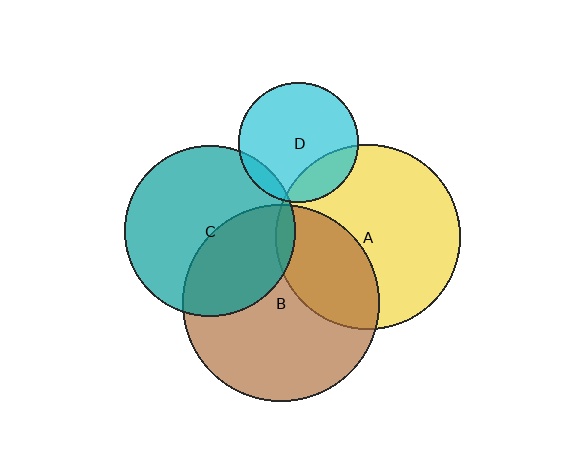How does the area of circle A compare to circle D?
Approximately 2.4 times.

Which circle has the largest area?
Circle B (brown).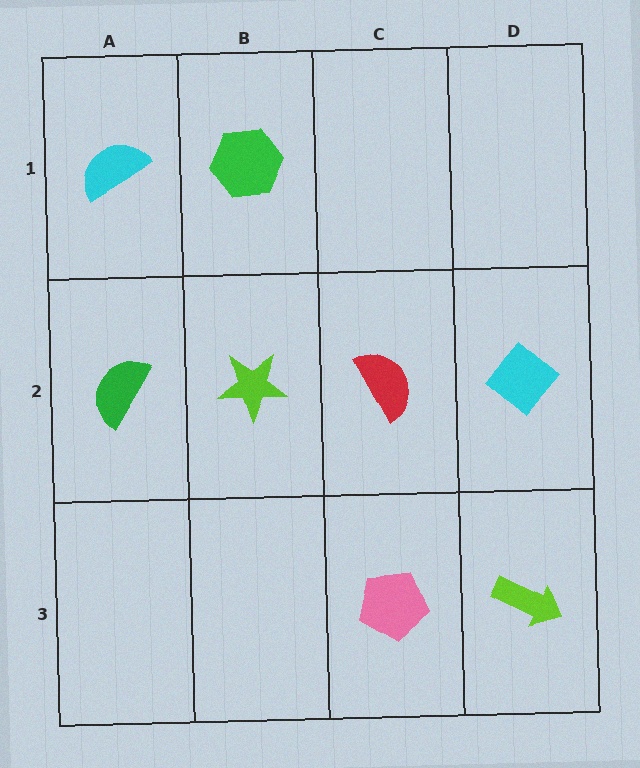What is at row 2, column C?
A red semicircle.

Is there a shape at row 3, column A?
No, that cell is empty.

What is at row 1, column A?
A cyan semicircle.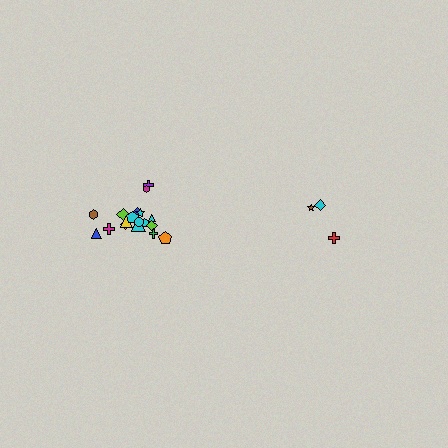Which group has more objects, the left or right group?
The left group.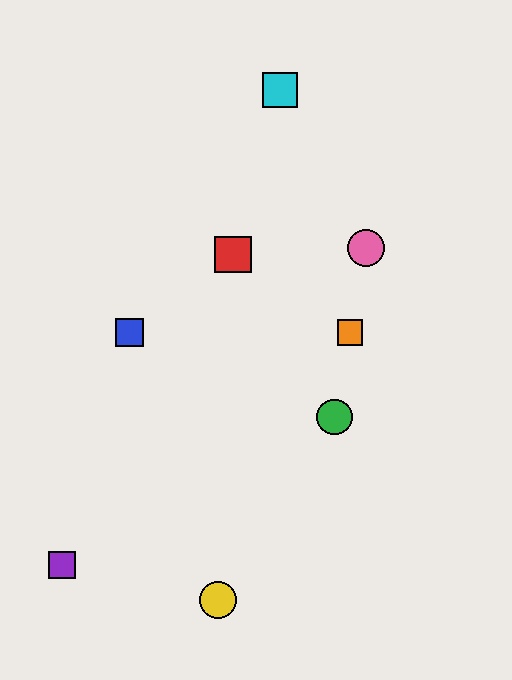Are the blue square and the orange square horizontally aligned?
Yes, both are at y≈332.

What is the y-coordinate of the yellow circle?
The yellow circle is at y≈600.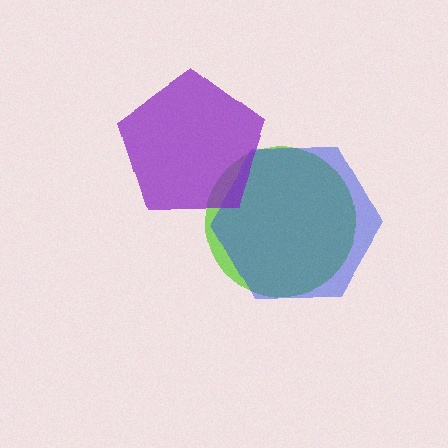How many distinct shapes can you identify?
There are 3 distinct shapes: a lime circle, a blue hexagon, a purple pentagon.